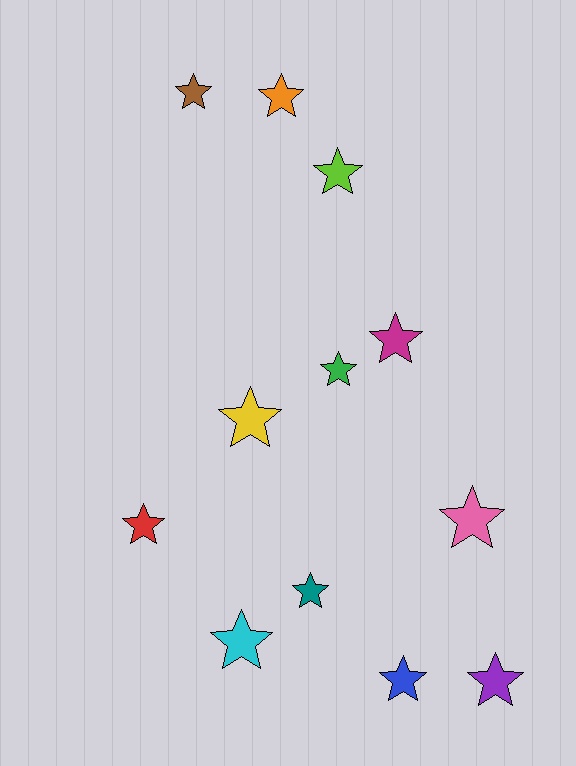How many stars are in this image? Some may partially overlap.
There are 12 stars.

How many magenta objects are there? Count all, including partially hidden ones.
There is 1 magenta object.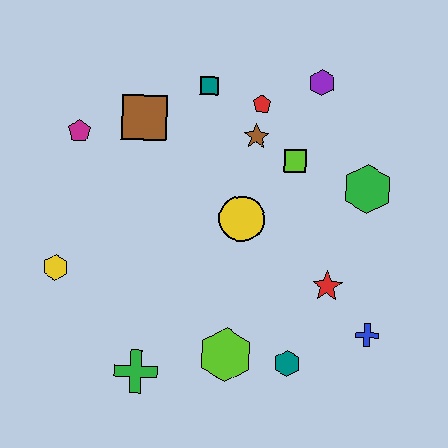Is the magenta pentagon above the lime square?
Yes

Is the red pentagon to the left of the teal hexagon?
Yes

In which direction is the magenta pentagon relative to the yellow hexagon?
The magenta pentagon is above the yellow hexagon.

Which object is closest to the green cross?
The lime hexagon is closest to the green cross.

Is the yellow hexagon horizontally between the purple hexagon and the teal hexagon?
No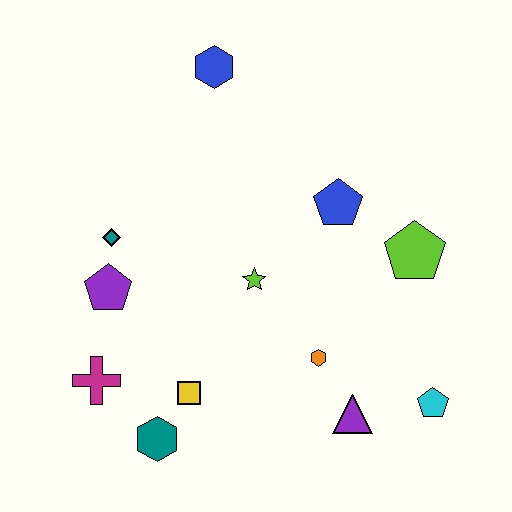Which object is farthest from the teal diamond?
The cyan pentagon is farthest from the teal diamond.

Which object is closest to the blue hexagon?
The blue pentagon is closest to the blue hexagon.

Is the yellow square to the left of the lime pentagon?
Yes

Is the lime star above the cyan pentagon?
Yes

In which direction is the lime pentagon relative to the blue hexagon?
The lime pentagon is to the right of the blue hexagon.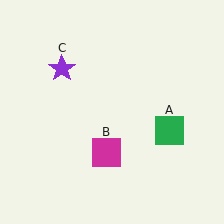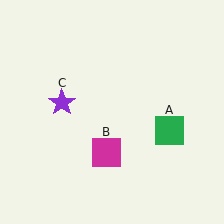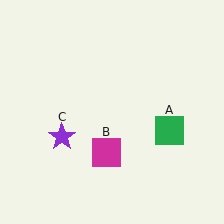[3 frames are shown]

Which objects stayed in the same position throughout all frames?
Green square (object A) and magenta square (object B) remained stationary.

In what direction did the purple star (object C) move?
The purple star (object C) moved down.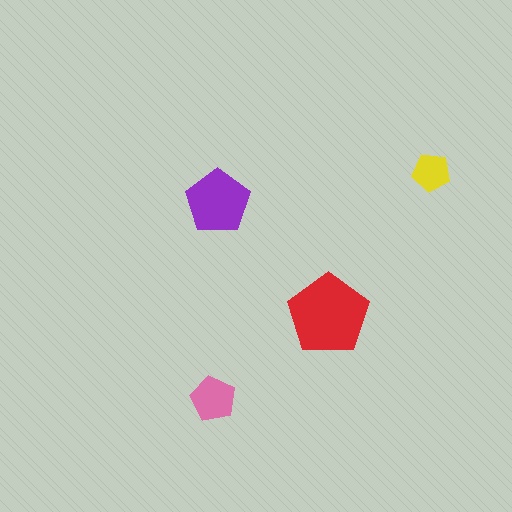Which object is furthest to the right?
The yellow pentagon is rightmost.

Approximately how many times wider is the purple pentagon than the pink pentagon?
About 1.5 times wider.